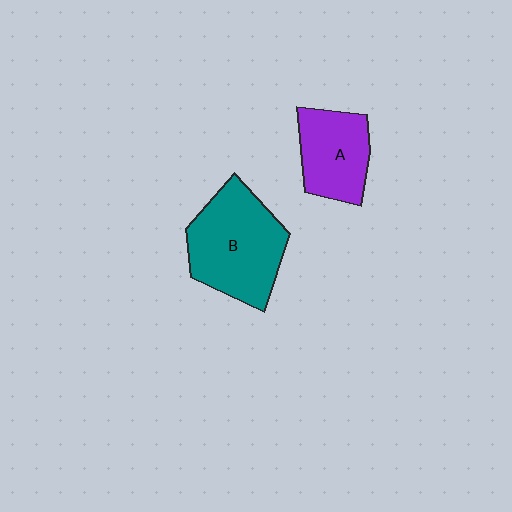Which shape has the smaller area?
Shape A (purple).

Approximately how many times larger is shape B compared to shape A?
Approximately 1.5 times.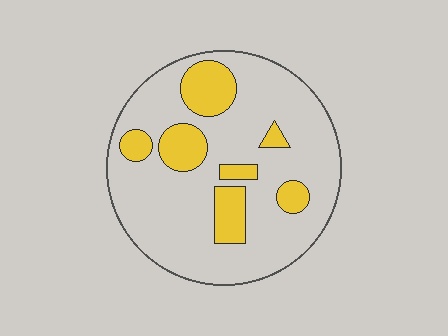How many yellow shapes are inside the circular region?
7.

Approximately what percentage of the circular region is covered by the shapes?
Approximately 20%.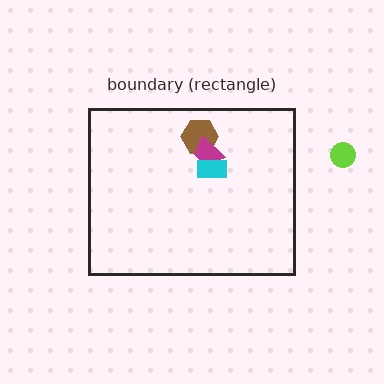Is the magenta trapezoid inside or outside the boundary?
Inside.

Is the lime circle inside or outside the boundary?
Outside.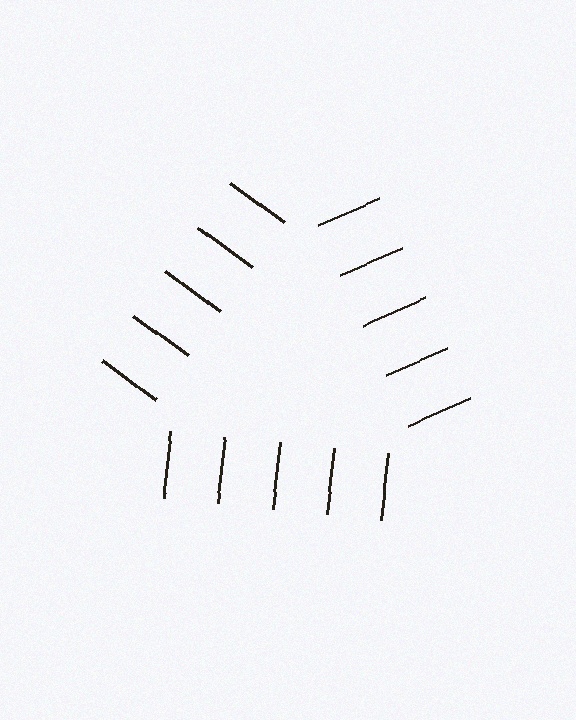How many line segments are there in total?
15 — 5 along each of the 3 edges.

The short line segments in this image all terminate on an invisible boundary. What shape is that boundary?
An illusory triangle — the line segments terminate on its edges but no continuous stroke is drawn.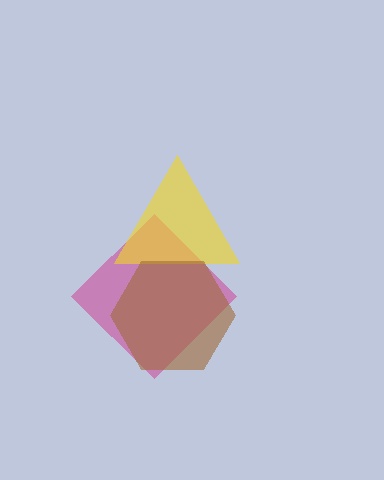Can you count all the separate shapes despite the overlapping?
Yes, there are 3 separate shapes.